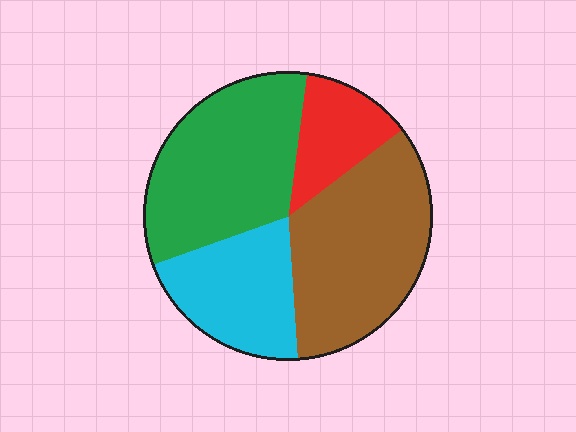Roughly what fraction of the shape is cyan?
Cyan takes up about one fifth (1/5) of the shape.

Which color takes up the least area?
Red, at roughly 15%.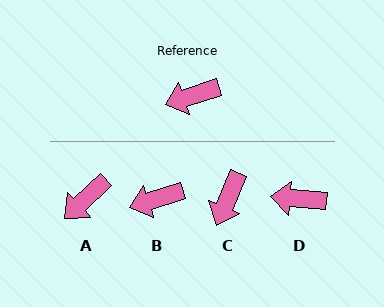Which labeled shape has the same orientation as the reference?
B.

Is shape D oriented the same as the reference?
No, it is off by about 22 degrees.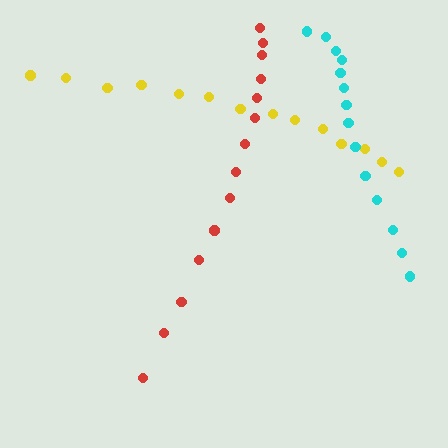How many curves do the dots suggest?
There are 3 distinct paths.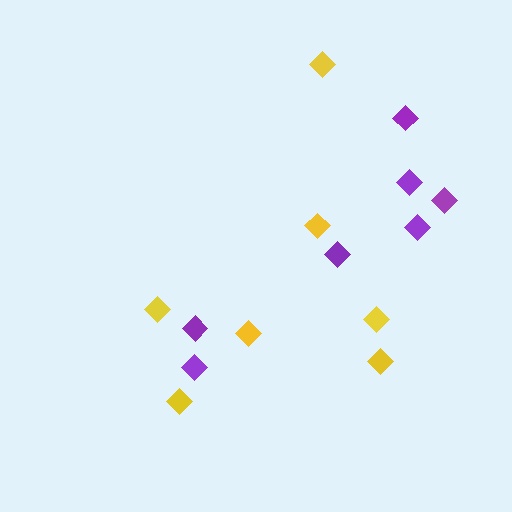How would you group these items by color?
There are 2 groups: one group of yellow diamonds (7) and one group of purple diamonds (7).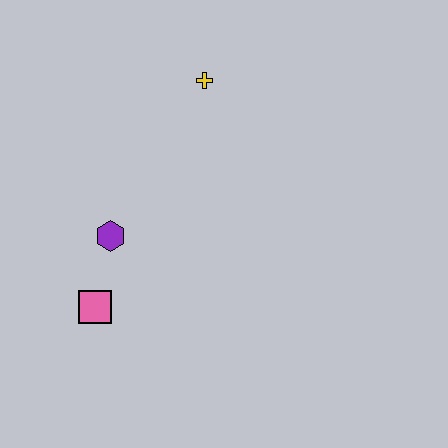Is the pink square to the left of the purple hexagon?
Yes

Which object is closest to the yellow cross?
The purple hexagon is closest to the yellow cross.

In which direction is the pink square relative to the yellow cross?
The pink square is below the yellow cross.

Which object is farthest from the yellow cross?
The pink square is farthest from the yellow cross.